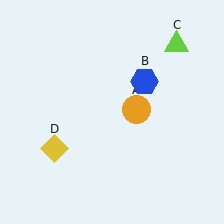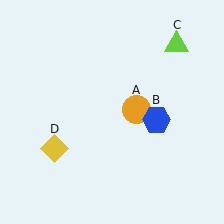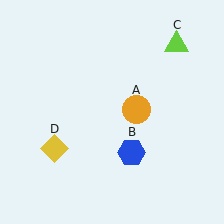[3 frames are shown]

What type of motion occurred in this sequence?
The blue hexagon (object B) rotated clockwise around the center of the scene.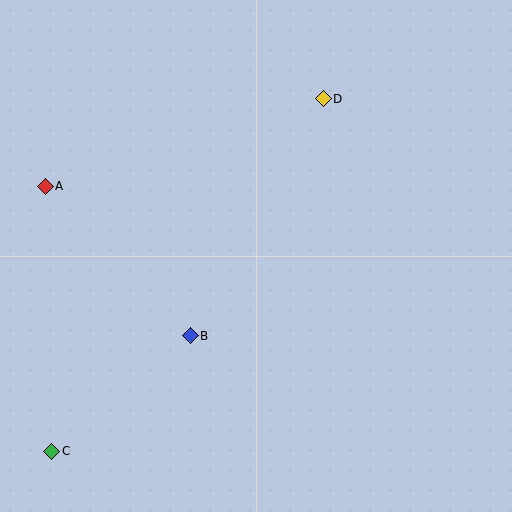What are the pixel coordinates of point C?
Point C is at (52, 451).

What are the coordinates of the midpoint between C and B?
The midpoint between C and B is at (121, 394).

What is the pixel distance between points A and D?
The distance between A and D is 291 pixels.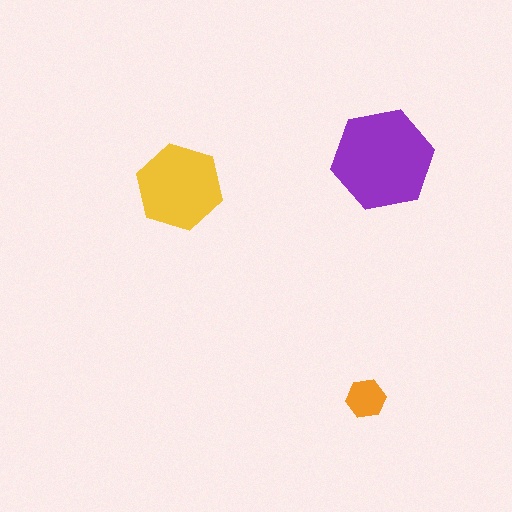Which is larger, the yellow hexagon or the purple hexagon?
The purple one.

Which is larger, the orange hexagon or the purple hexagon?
The purple one.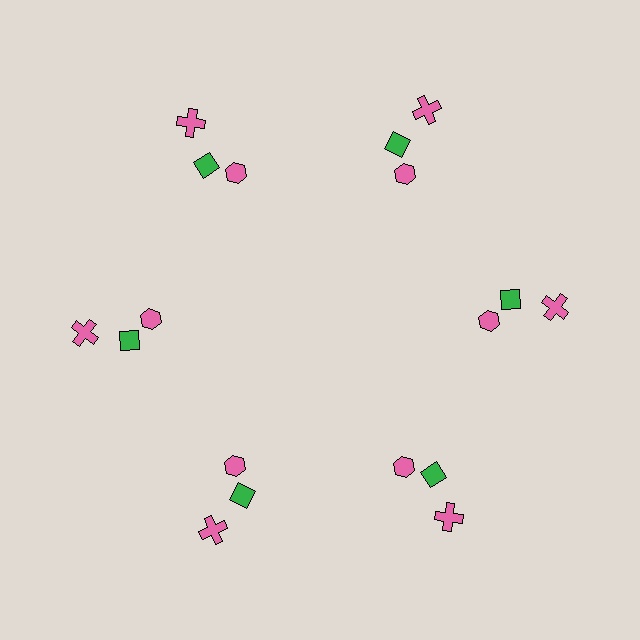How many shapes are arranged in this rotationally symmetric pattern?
There are 18 shapes, arranged in 6 groups of 3.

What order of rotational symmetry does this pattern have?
This pattern has 6-fold rotational symmetry.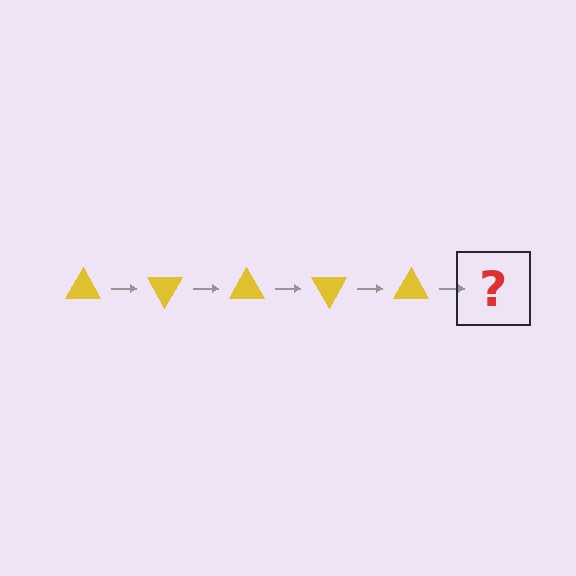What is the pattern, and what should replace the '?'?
The pattern is that the triangle rotates 60 degrees each step. The '?' should be a yellow triangle rotated 300 degrees.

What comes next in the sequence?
The next element should be a yellow triangle rotated 300 degrees.